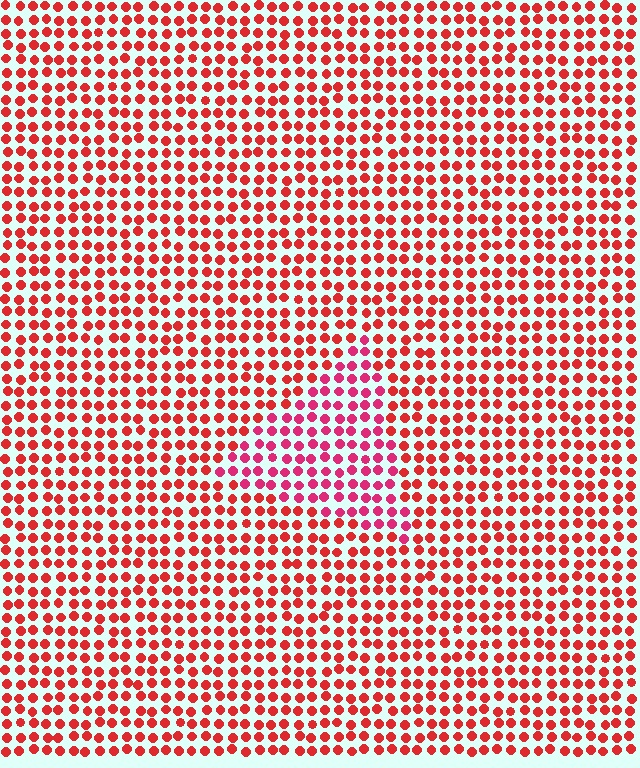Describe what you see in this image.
The image is filled with small red elements in a uniform arrangement. A triangle-shaped region is visible where the elements are tinted to a slightly different hue, forming a subtle color boundary.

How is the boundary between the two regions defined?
The boundary is defined purely by a slight shift in hue (about 25 degrees). Spacing, size, and orientation are identical on both sides.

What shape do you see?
I see a triangle.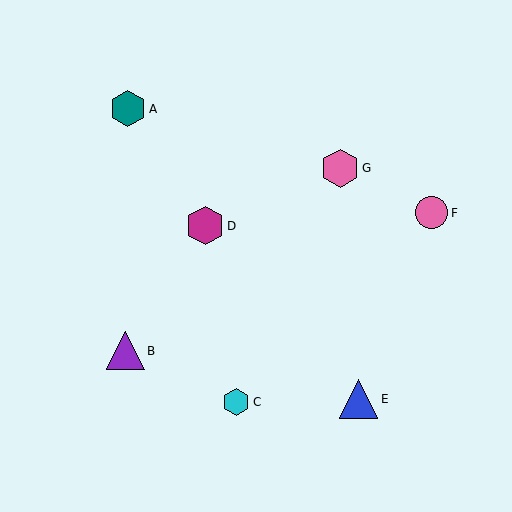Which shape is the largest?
The magenta hexagon (labeled D) is the largest.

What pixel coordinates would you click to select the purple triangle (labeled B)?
Click at (125, 351) to select the purple triangle B.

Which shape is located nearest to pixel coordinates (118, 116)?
The teal hexagon (labeled A) at (128, 109) is nearest to that location.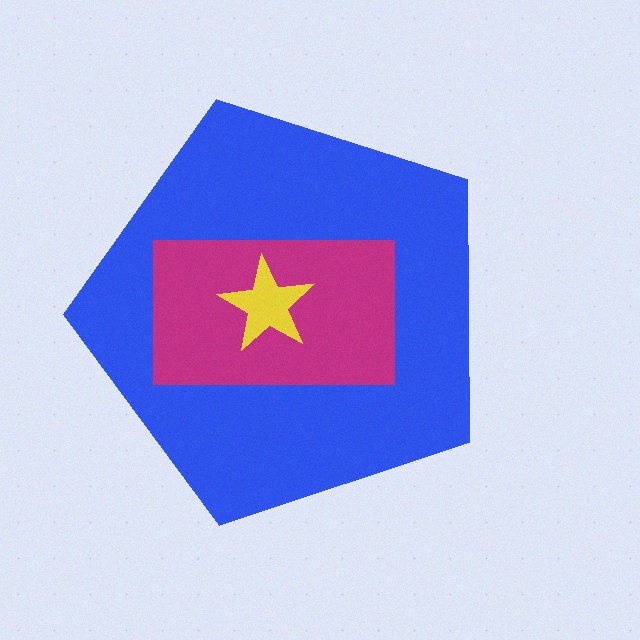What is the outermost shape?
The blue pentagon.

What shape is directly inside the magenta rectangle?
The yellow star.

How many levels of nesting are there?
3.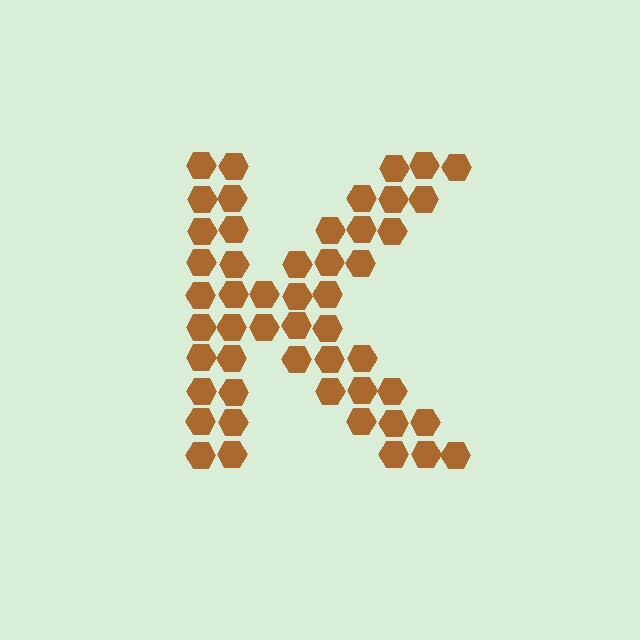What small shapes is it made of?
It is made of small hexagons.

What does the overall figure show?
The overall figure shows the letter K.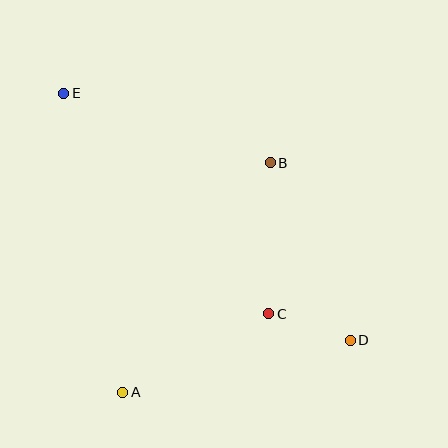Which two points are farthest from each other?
Points D and E are farthest from each other.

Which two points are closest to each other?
Points C and D are closest to each other.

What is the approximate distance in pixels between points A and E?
The distance between A and E is approximately 305 pixels.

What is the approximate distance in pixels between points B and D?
The distance between B and D is approximately 195 pixels.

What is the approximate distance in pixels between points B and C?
The distance between B and C is approximately 151 pixels.